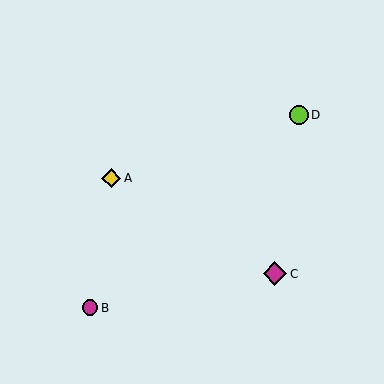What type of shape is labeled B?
Shape B is a magenta circle.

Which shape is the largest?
The magenta diamond (labeled C) is the largest.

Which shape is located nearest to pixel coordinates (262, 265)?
The magenta diamond (labeled C) at (275, 274) is nearest to that location.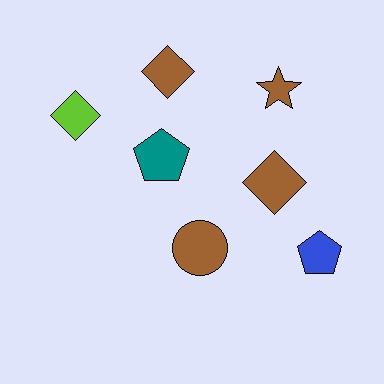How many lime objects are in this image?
There is 1 lime object.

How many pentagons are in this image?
There are 2 pentagons.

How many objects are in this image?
There are 7 objects.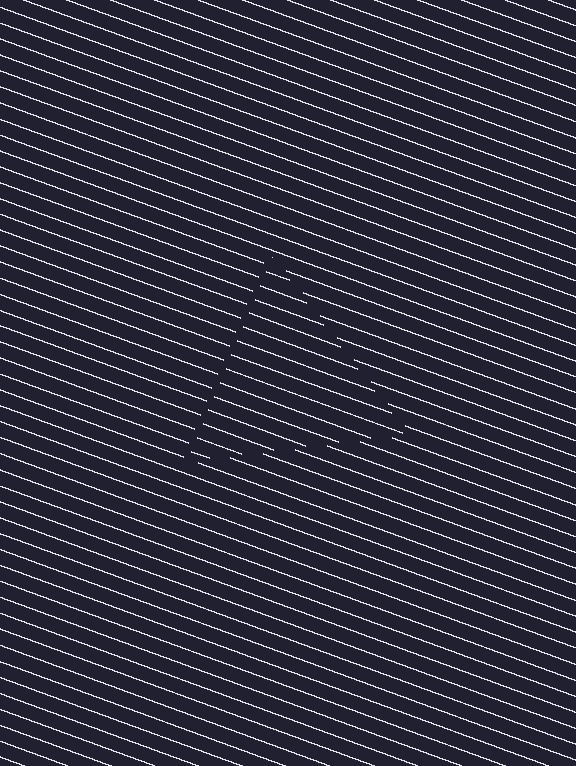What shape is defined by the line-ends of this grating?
An illusory triangle. The interior of the shape contains the same grating, shifted by half a period — the contour is defined by the phase discontinuity where line-ends from the inner and outer gratings abut.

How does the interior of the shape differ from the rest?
The interior of the shape contains the same grating, shifted by half a period — the contour is defined by the phase discontinuity where line-ends from the inner and outer gratings abut.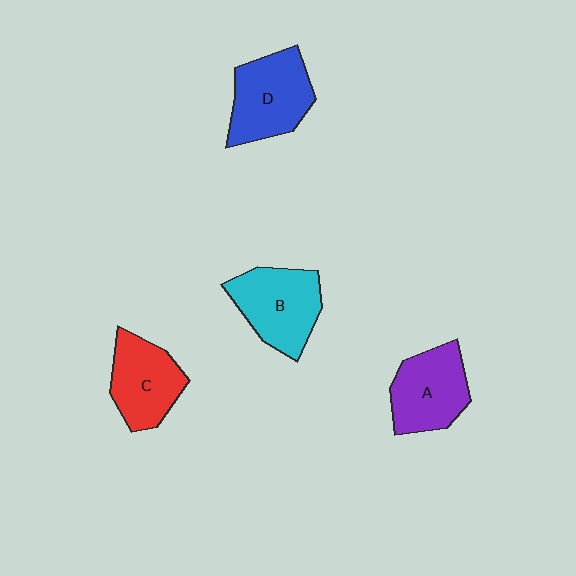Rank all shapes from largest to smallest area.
From largest to smallest: D (blue), B (cyan), A (purple), C (red).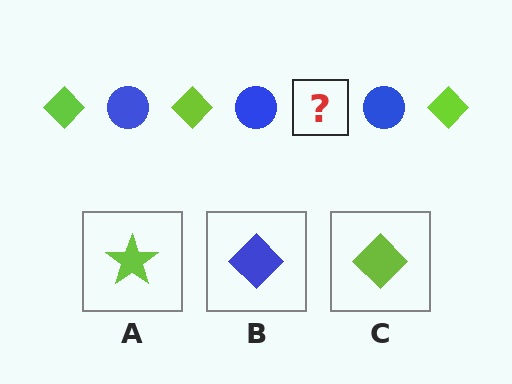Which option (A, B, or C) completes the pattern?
C.